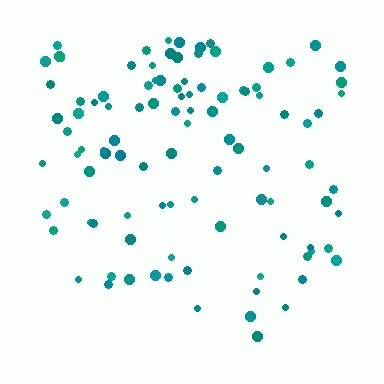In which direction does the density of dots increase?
From bottom to top, with the top side densest.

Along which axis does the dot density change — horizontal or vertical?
Vertical.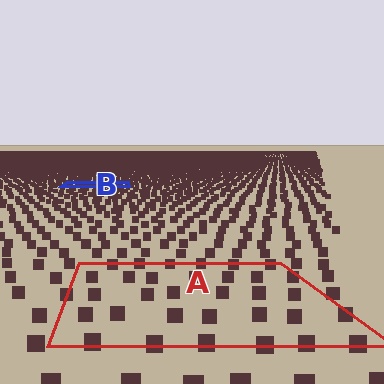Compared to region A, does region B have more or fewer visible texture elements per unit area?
Region B has more texture elements per unit area — they are packed more densely because it is farther away.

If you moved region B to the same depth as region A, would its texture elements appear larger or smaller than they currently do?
They would appear larger. At a closer depth, the same texture elements are projected at a bigger on-screen size.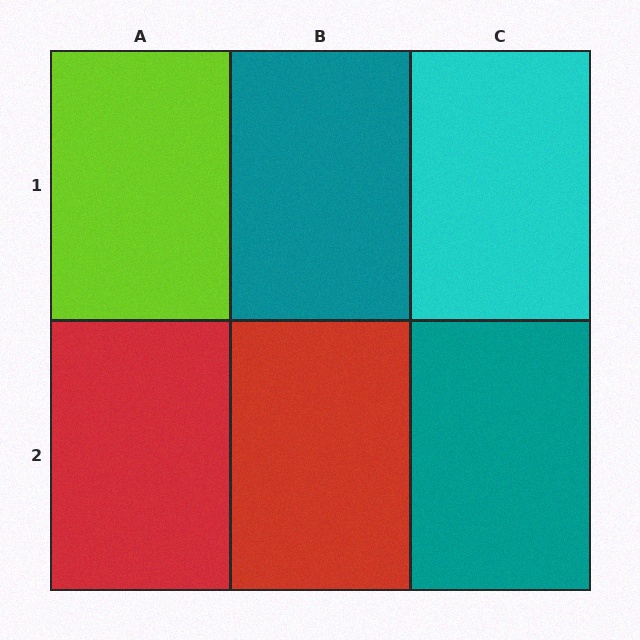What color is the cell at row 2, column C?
Teal.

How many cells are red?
2 cells are red.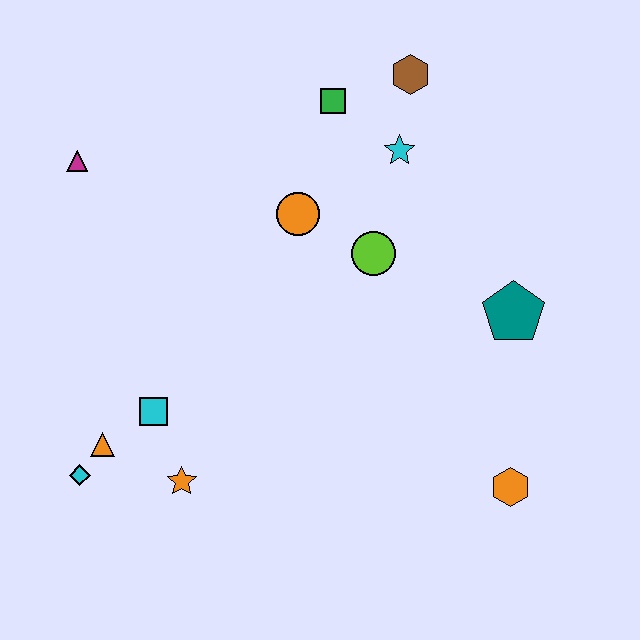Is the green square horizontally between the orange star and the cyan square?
No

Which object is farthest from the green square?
The cyan diamond is farthest from the green square.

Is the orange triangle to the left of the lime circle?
Yes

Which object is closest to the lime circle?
The orange circle is closest to the lime circle.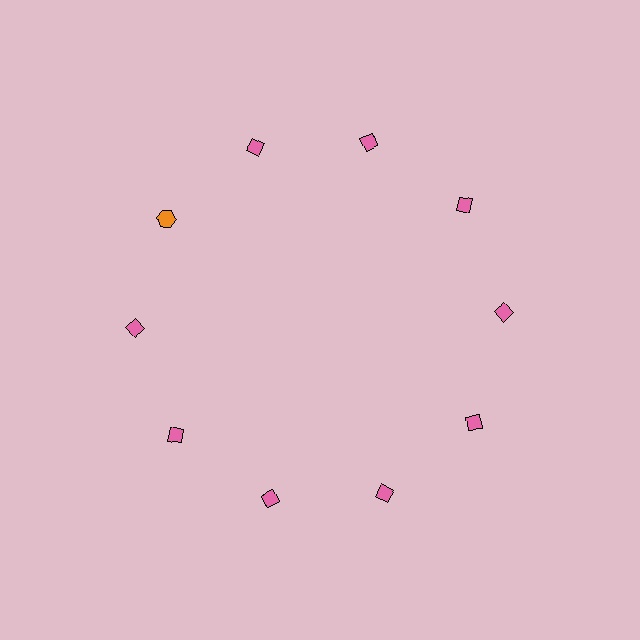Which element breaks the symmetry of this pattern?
The orange hexagon at roughly the 10 o'clock position breaks the symmetry. All other shapes are pink diamonds.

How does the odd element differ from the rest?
It differs in both color (orange instead of pink) and shape (hexagon instead of diamond).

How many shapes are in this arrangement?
There are 10 shapes arranged in a ring pattern.